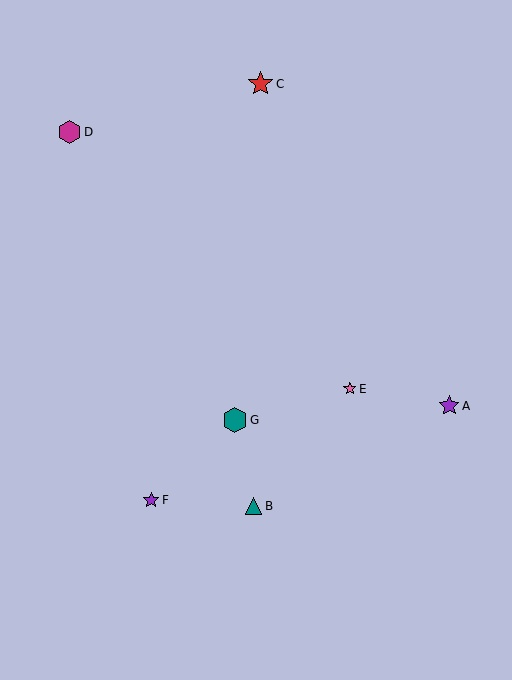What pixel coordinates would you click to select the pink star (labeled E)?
Click at (350, 389) to select the pink star E.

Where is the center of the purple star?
The center of the purple star is at (151, 500).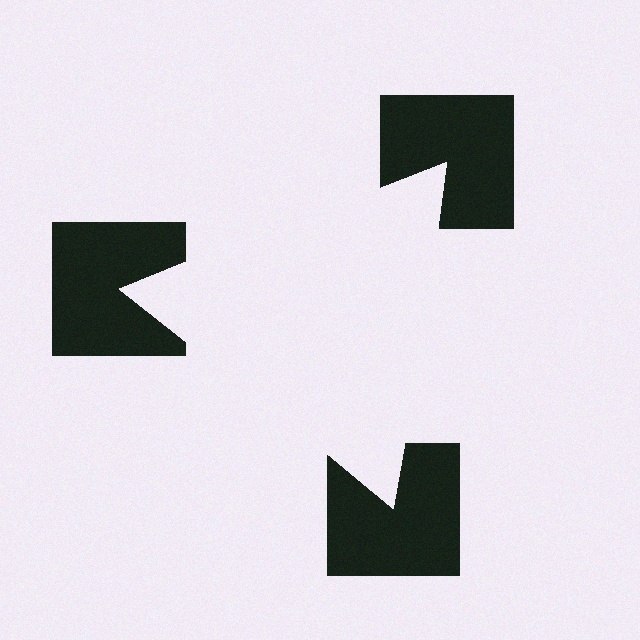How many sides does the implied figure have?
3 sides.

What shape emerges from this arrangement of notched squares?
An illusory triangle — its edges are inferred from the aligned wedge cuts in the notched squares, not physically drawn.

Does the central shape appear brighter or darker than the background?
It typically appears slightly brighter than the background, even though no actual brightness change is drawn.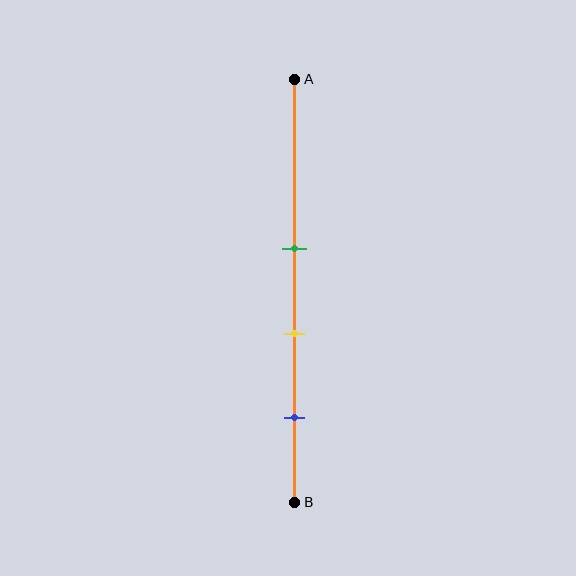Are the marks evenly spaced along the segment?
Yes, the marks are approximately evenly spaced.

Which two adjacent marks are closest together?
The green and yellow marks are the closest adjacent pair.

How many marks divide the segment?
There are 3 marks dividing the segment.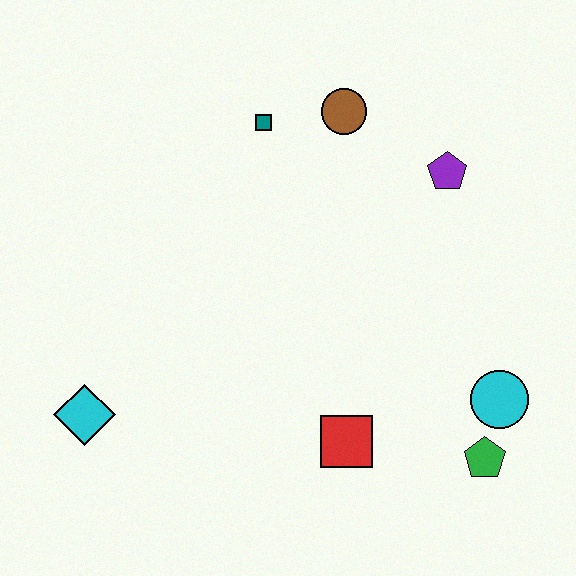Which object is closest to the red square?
The green pentagon is closest to the red square.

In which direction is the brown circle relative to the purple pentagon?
The brown circle is to the left of the purple pentagon.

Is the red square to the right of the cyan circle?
No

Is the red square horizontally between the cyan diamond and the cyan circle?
Yes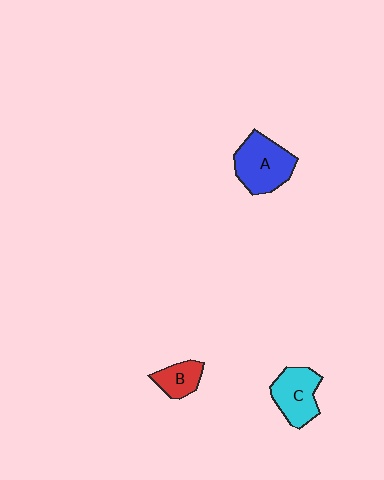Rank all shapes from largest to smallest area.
From largest to smallest: A (blue), C (cyan), B (red).